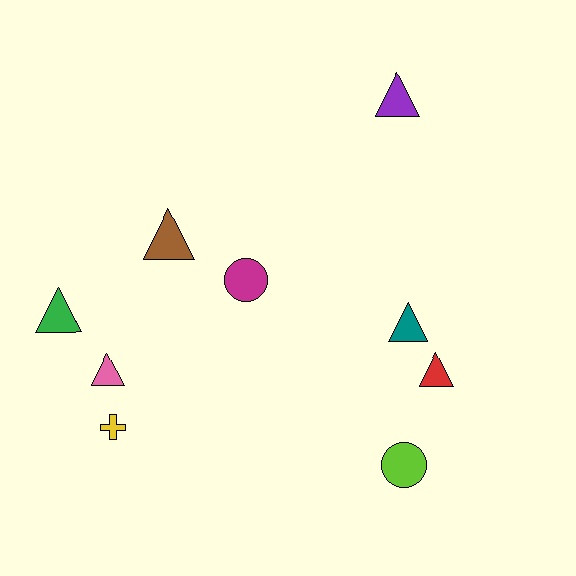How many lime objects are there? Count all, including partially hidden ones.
There is 1 lime object.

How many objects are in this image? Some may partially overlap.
There are 9 objects.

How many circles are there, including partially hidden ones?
There are 2 circles.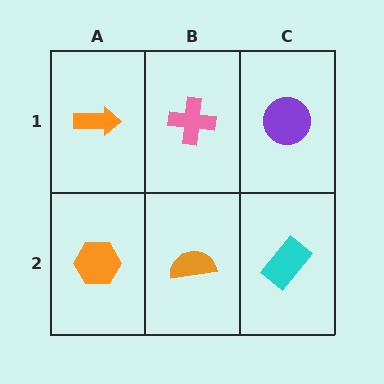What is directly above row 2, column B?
A pink cross.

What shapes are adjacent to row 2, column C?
A purple circle (row 1, column C), an orange semicircle (row 2, column B).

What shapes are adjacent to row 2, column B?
A pink cross (row 1, column B), an orange hexagon (row 2, column A), a cyan rectangle (row 2, column C).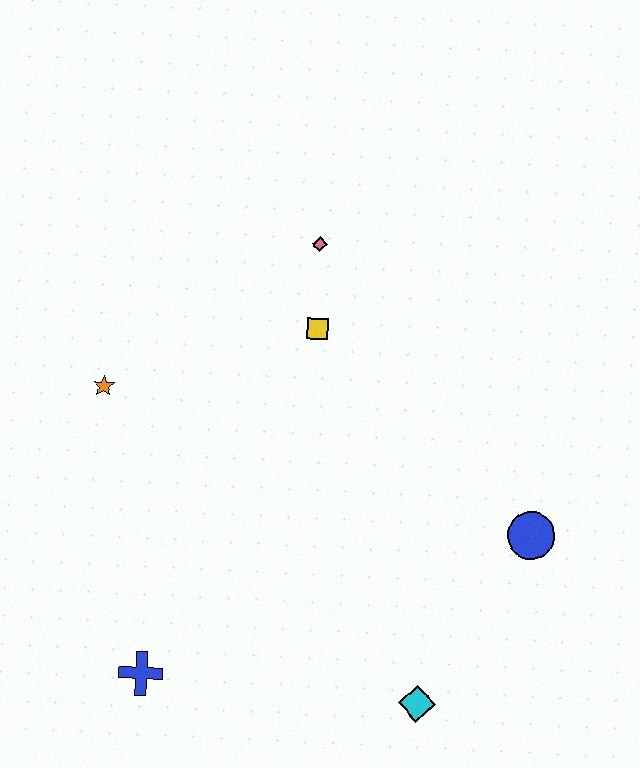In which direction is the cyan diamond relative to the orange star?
The cyan diamond is to the right of the orange star.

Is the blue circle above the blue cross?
Yes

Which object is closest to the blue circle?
The cyan diamond is closest to the blue circle.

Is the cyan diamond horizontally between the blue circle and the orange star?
Yes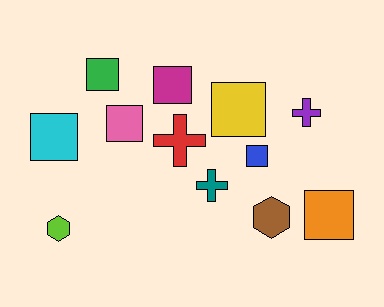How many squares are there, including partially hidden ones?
There are 7 squares.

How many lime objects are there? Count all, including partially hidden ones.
There is 1 lime object.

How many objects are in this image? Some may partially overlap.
There are 12 objects.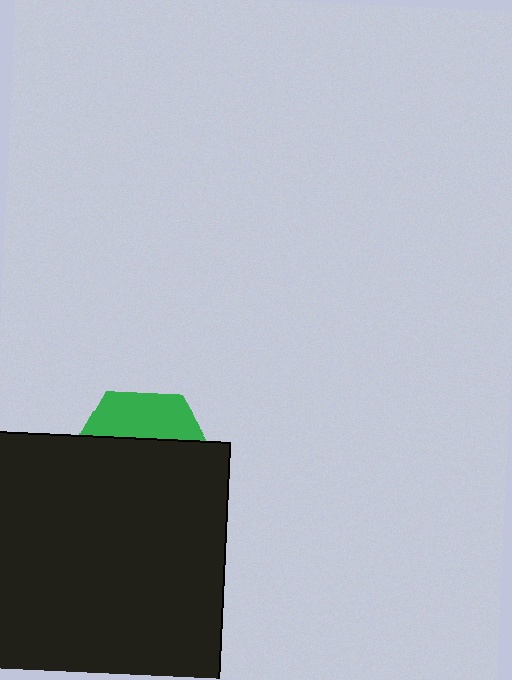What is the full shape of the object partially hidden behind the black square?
The partially hidden object is a green hexagon.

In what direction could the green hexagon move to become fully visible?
The green hexagon could move up. That would shift it out from behind the black square entirely.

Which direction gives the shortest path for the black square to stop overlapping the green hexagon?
Moving down gives the shortest separation.